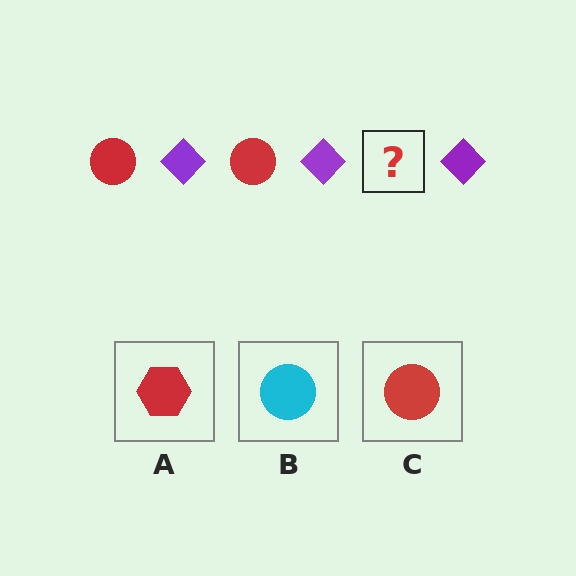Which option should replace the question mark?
Option C.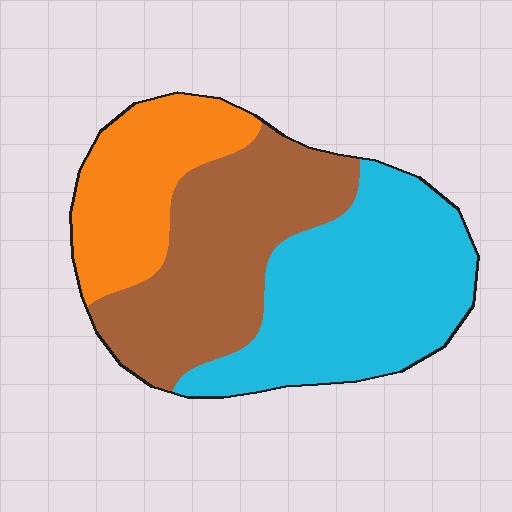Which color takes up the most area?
Cyan, at roughly 40%.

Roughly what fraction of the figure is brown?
Brown takes up about three eighths (3/8) of the figure.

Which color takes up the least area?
Orange, at roughly 25%.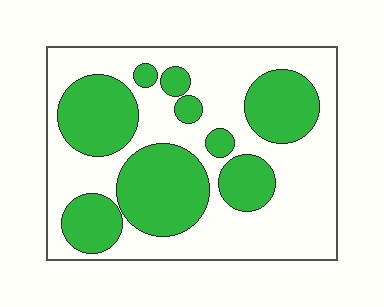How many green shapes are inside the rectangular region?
9.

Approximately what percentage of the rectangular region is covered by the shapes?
Approximately 40%.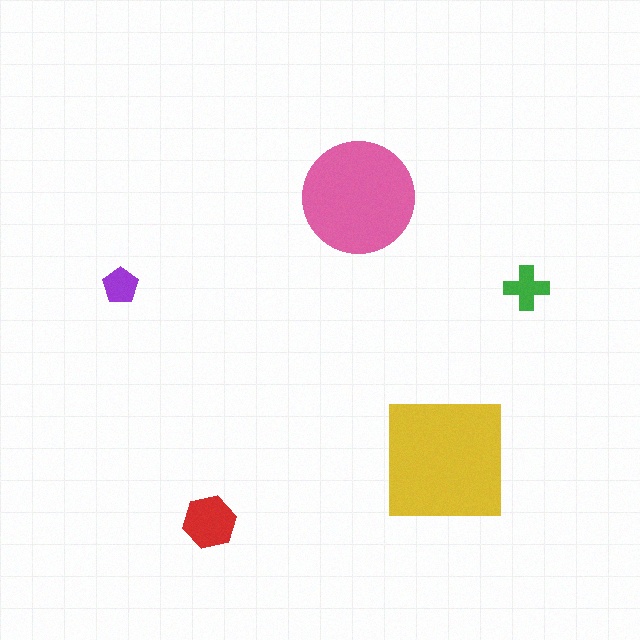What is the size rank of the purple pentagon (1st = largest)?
5th.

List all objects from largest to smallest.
The yellow square, the pink circle, the red hexagon, the green cross, the purple pentagon.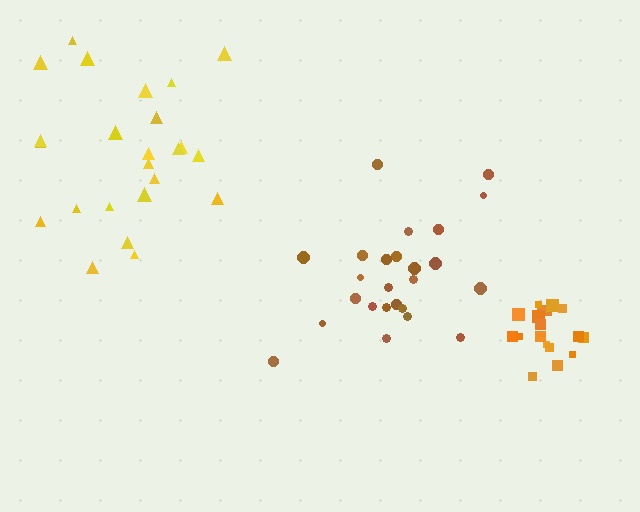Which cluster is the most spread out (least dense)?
Yellow.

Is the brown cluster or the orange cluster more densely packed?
Orange.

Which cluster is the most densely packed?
Orange.